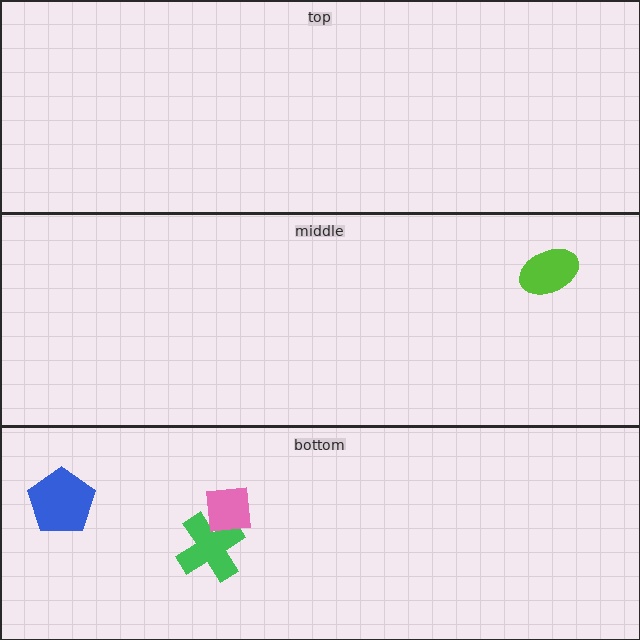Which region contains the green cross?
The bottom region.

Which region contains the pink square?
The bottom region.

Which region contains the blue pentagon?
The bottom region.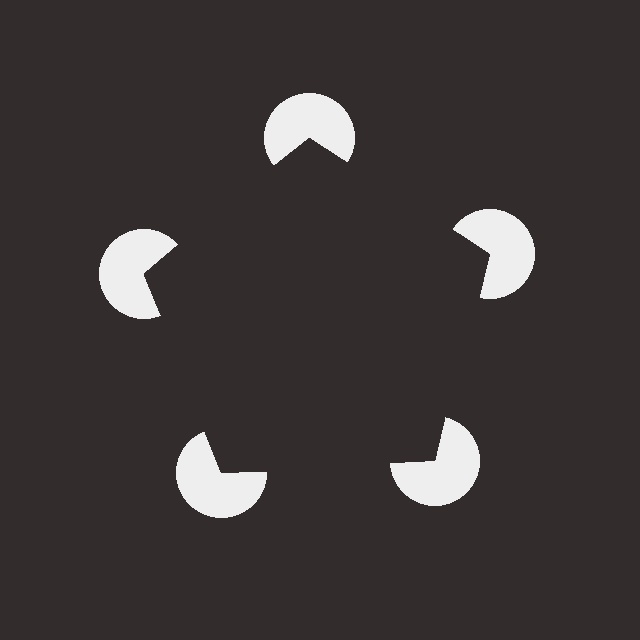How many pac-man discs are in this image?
There are 5 — one at each vertex of the illusory pentagon.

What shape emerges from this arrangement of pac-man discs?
An illusory pentagon — its edges are inferred from the aligned wedge cuts in the pac-man discs, not physically drawn.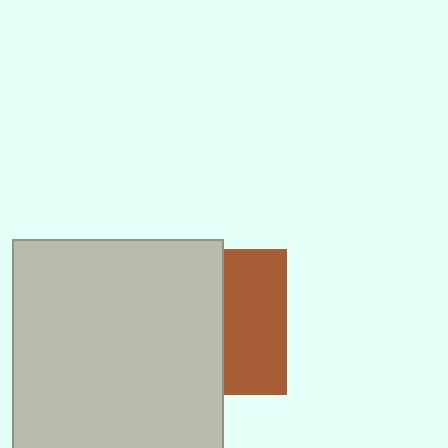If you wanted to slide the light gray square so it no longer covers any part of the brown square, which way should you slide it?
Slide it left — that is the most direct way to separate the two shapes.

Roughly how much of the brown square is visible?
A small part of it is visible (roughly 44%).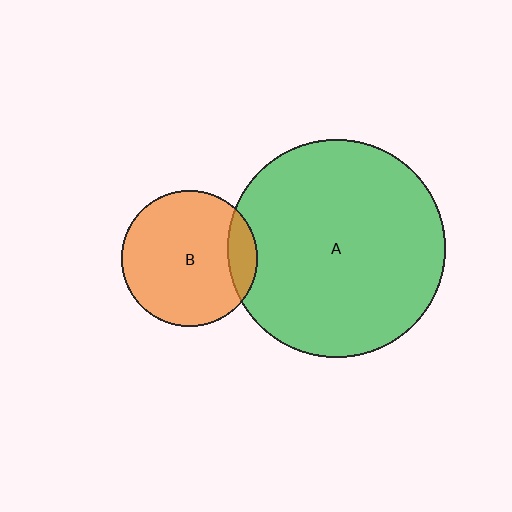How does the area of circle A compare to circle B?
Approximately 2.6 times.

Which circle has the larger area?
Circle A (green).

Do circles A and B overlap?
Yes.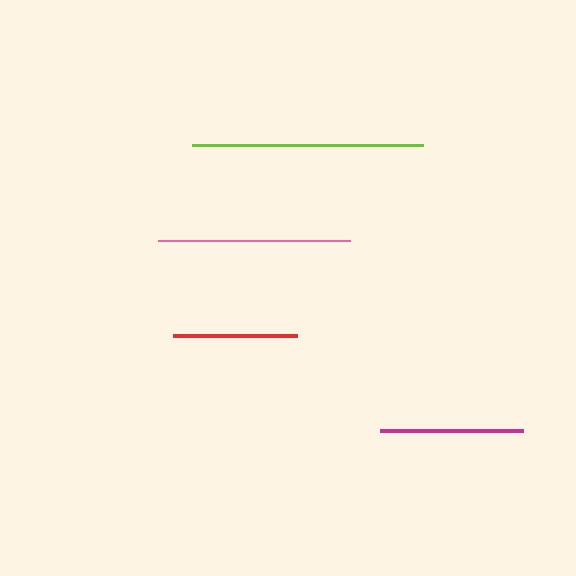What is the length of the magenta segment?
The magenta segment is approximately 142 pixels long.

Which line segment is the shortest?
The red line is the shortest at approximately 125 pixels.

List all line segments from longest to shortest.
From longest to shortest: lime, pink, magenta, red.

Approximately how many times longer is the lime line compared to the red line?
The lime line is approximately 1.8 times the length of the red line.